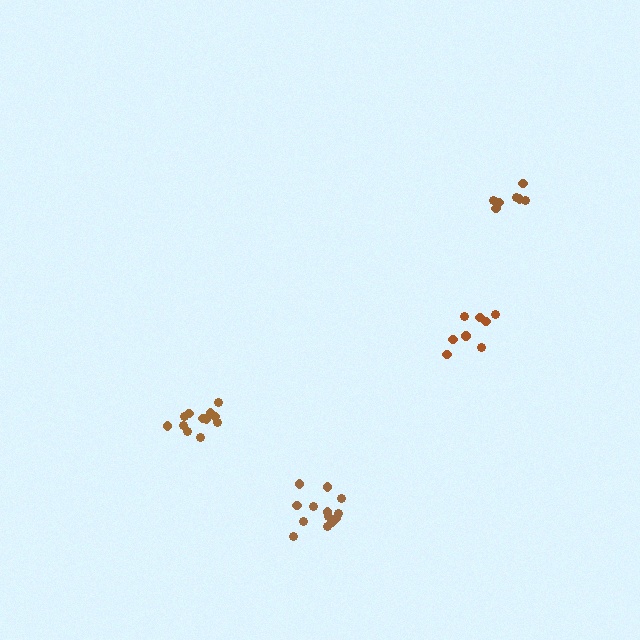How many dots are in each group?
Group 1: 13 dots, Group 2: 7 dots, Group 3: 8 dots, Group 4: 12 dots (40 total).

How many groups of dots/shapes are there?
There are 4 groups.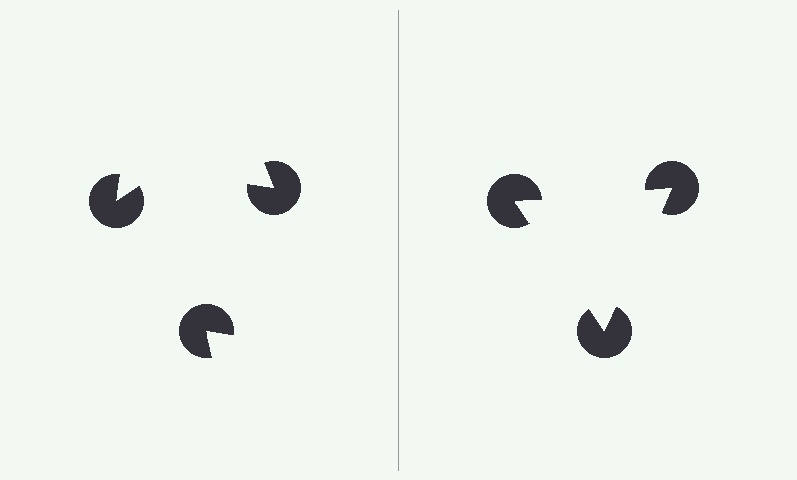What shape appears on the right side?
An illusory triangle.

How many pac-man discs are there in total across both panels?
6 — 3 on each side.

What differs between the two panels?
The pac-man discs are positioned identically on both sides; only the wedge orientations differ. On the right they align to a triangle; on the left they are misaligned.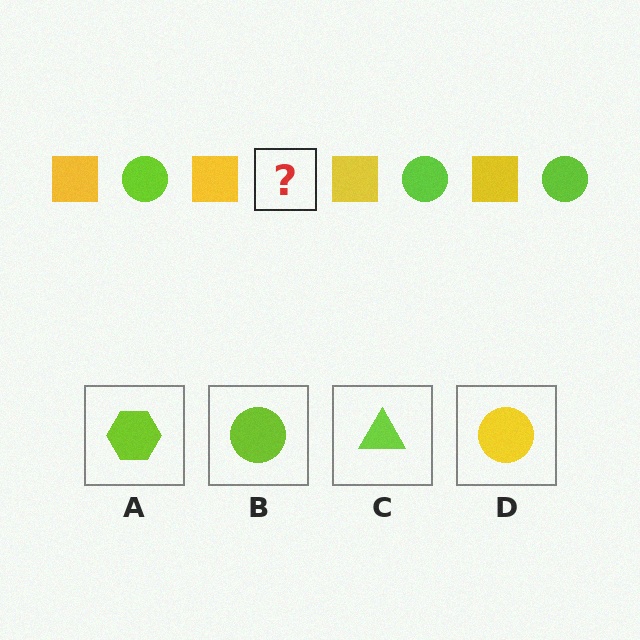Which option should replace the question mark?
Option B.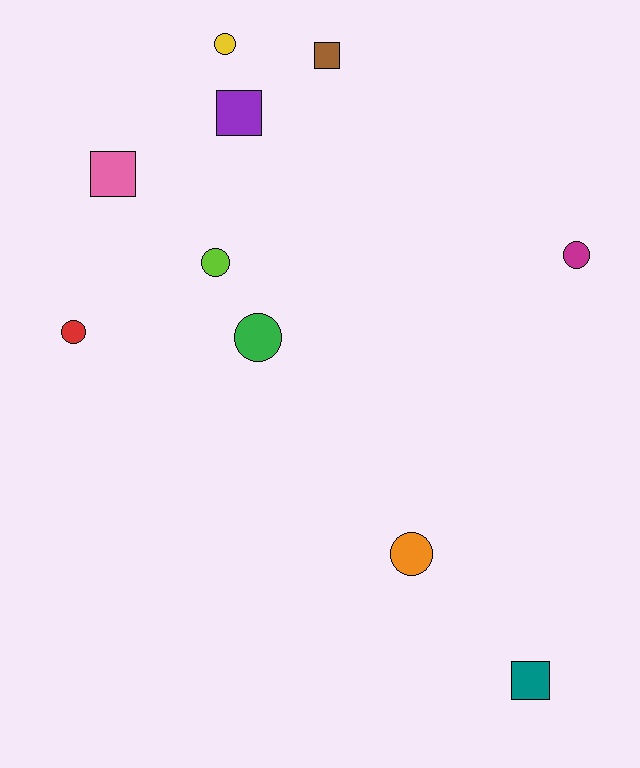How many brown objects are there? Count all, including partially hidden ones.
There is 1 brown object.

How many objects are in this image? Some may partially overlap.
There are 10 objects.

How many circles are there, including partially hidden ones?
There are 6 circles.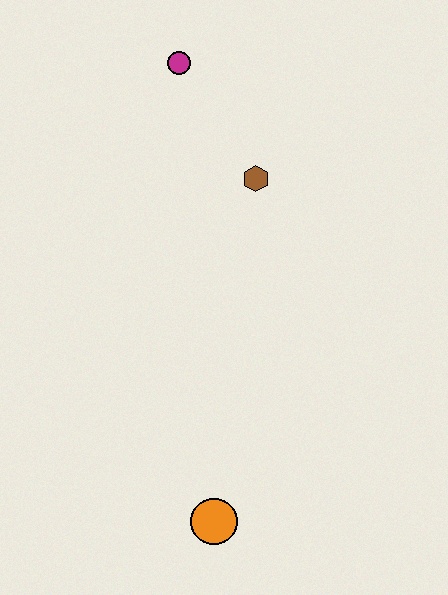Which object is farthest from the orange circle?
The magenta circle is farthest from the orange circle.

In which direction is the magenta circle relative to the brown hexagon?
The magenta circle is above the brown hexagon.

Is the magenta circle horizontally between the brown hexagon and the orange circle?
No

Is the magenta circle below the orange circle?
No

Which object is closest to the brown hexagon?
The magenta circle is closest to the brown hexagon.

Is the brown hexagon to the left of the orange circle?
No